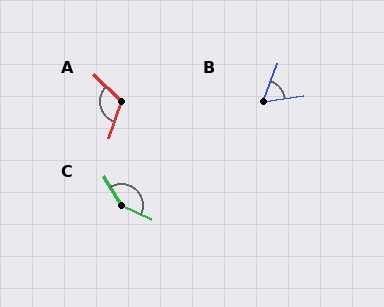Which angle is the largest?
C, at approximately 146 degrees.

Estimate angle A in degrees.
Approximately 117 degrees.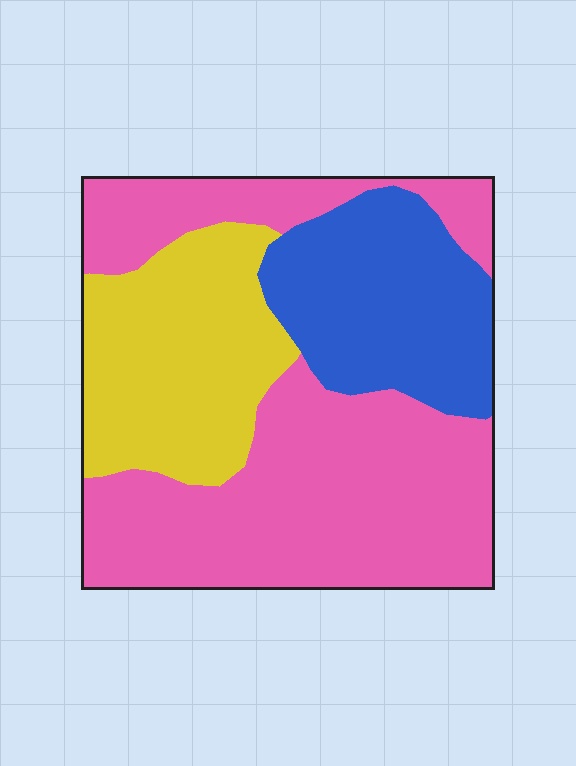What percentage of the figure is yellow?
Yellow covers 25% of the figure.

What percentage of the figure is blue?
Blue takes up less than a quarter of the figure.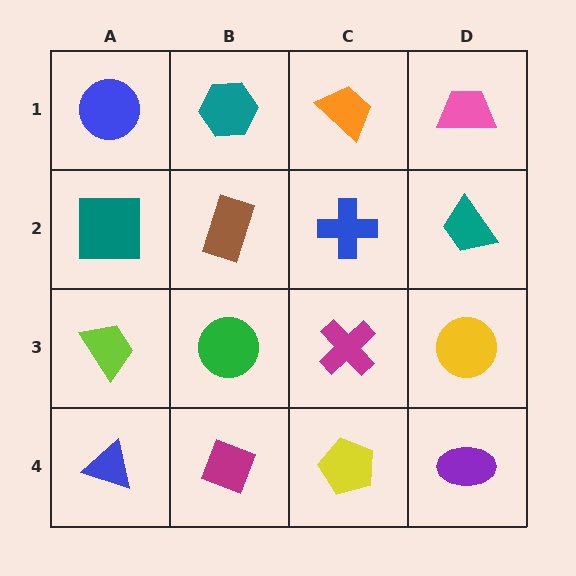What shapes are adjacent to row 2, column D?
A pink trapezoid (row 1, column D), a yellow circle (row 3, column D), a blue cross (row 2, column C).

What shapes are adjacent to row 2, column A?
A blue circle (row 1, column A), a lime trapezoid (row 3, column A), a brown rectangle (row 2, column B).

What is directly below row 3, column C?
A yellow pentagon.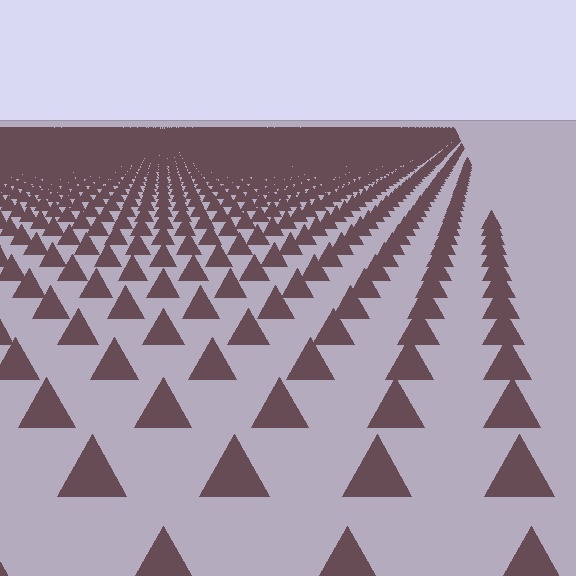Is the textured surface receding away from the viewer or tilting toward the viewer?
The surface is receding away from the viewer. Texture elements get smaller and denser toward the top.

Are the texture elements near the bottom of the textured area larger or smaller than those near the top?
Larger. Near the bottom, elements are closer to the viewer and appear at a bigger on-screen size.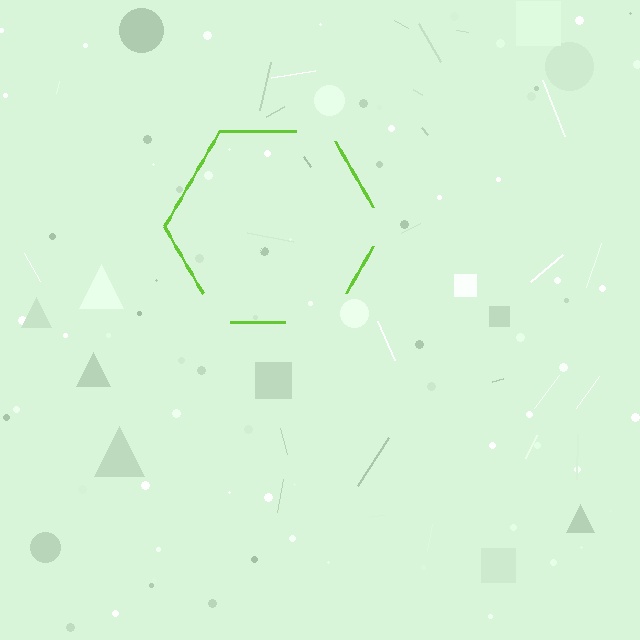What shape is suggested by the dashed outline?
The dashed outline suggests a hexagon.